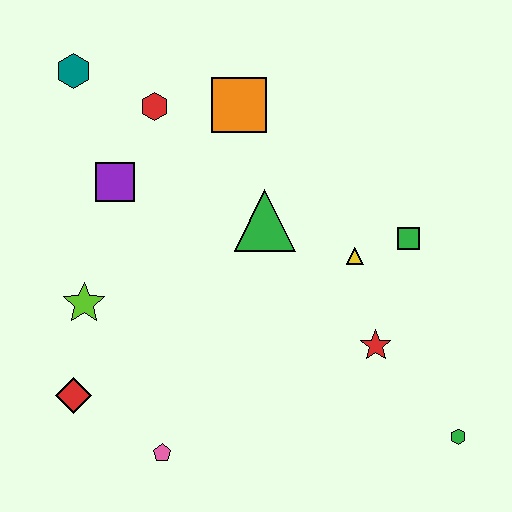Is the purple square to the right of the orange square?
No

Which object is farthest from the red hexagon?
The green hexagon is farthest from the red hexagon.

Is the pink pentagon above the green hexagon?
No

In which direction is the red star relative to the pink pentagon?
The red star is to the right of the pink pentagon.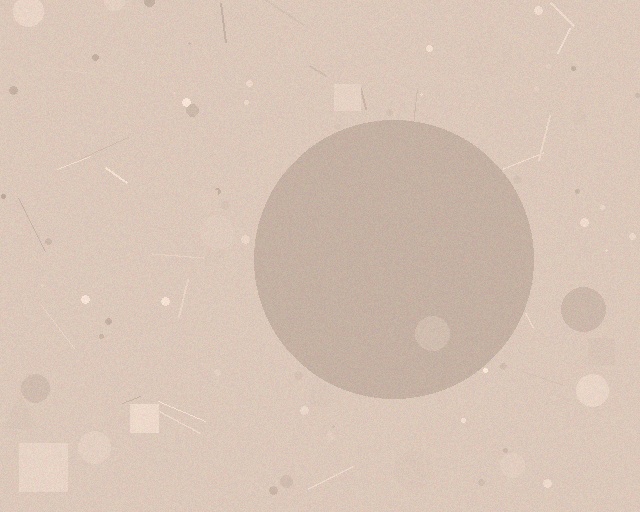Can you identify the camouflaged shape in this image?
The camouflaged shape is a circle.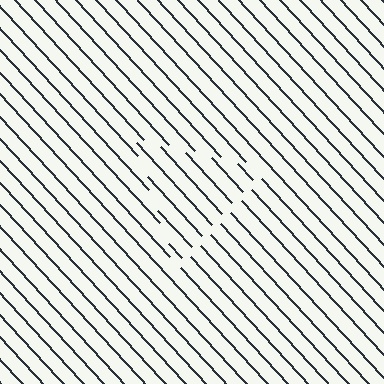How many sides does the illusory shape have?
3 sides — the line-ends trace a triangle.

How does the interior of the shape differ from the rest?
The interior of the shape contains the same grating, shifted by half a period — the contour is defined by the phase discontinuity where line-ends from the inner and outer gratings abut.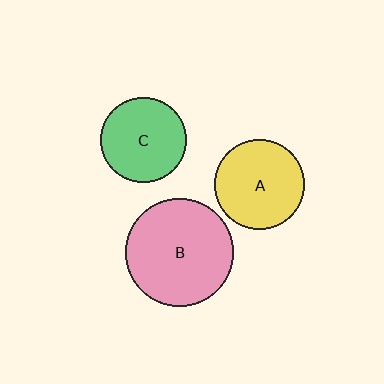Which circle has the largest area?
Circle B (pink).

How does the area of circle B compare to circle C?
Approximately 1.6 times.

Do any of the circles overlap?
No, none of the circles overlap.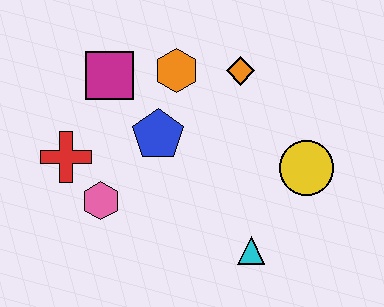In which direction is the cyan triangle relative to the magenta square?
The cyan triangle is below the magenta square.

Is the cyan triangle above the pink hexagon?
No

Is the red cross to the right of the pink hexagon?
No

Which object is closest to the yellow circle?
The cyan triangle is closest to the yellow circle.